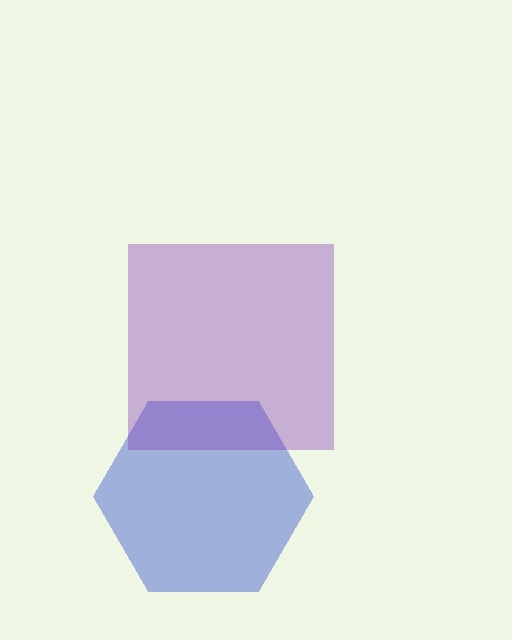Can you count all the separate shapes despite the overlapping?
Yes, there are 2 separate shapes.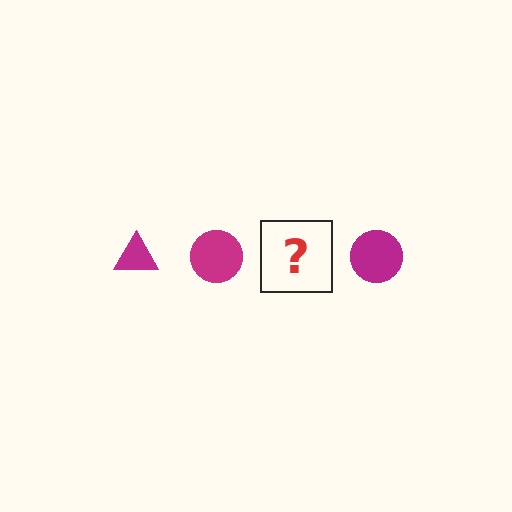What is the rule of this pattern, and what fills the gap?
The rule is that the pattern cycles through triangle, circle shapes in magenta. The gap should be filled with a magenta triangle.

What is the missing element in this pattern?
The missing element is a magenta triangle.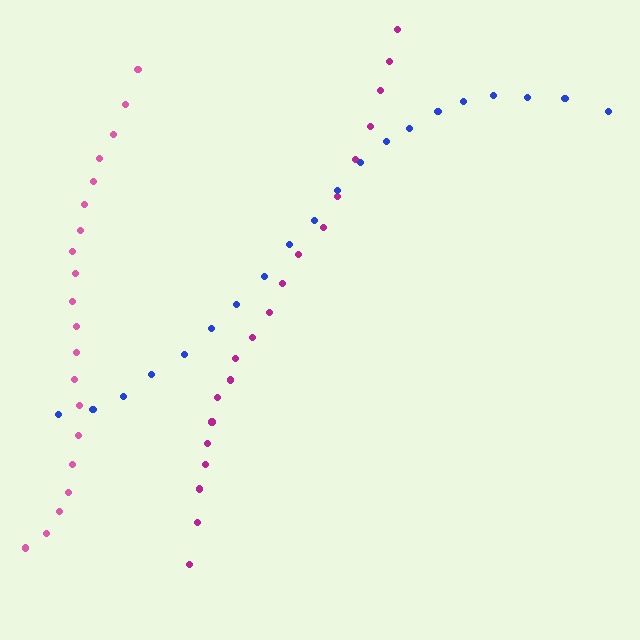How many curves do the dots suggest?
There are 3 distinct paths.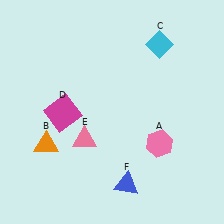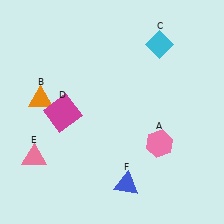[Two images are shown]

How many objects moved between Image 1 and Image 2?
2 objects moved between the two images.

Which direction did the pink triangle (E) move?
The pink triangle (E) moved left.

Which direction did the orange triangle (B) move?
The orange triangle (B) moved up.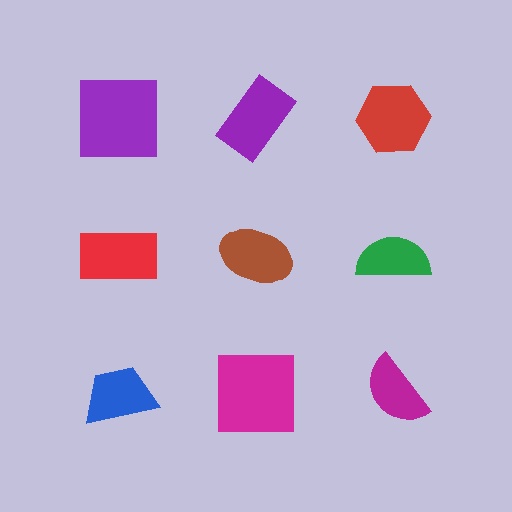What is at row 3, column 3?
A magenta semicircle.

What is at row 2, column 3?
A green semicircle.